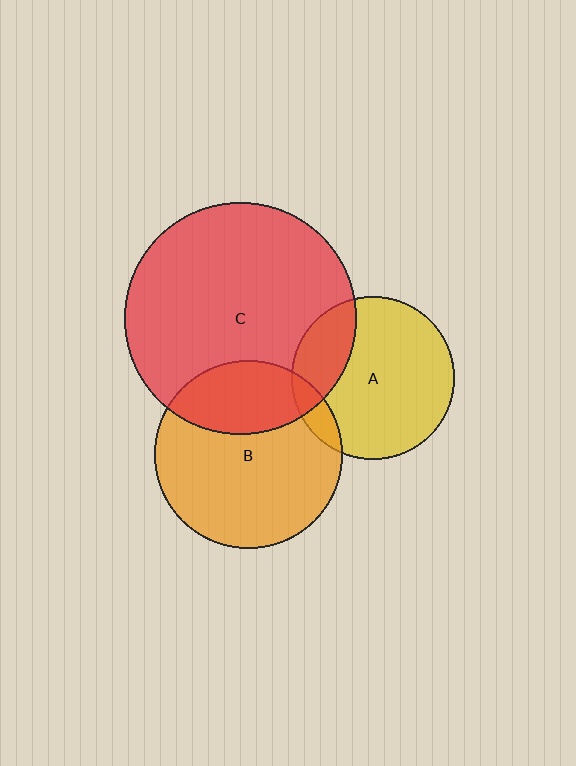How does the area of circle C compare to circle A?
Approximately 2.0 times.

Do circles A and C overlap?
Yes.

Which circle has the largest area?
Circle C (red).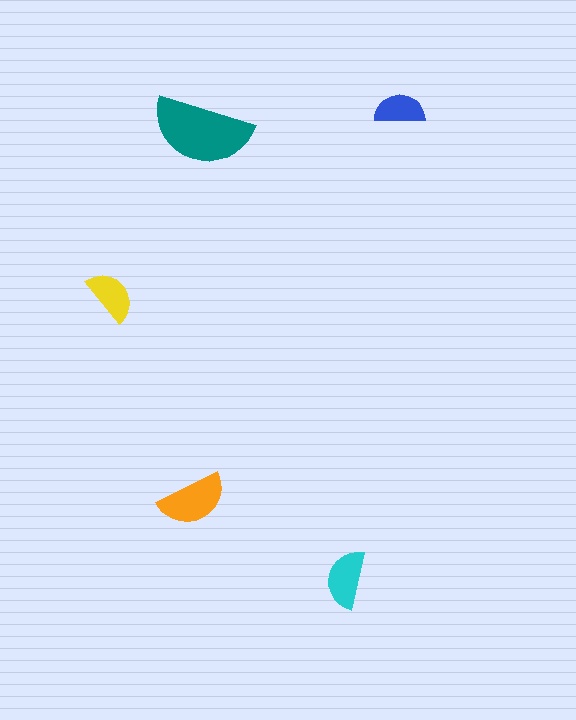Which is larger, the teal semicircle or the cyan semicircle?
The teal one.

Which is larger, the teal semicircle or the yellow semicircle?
The teal one.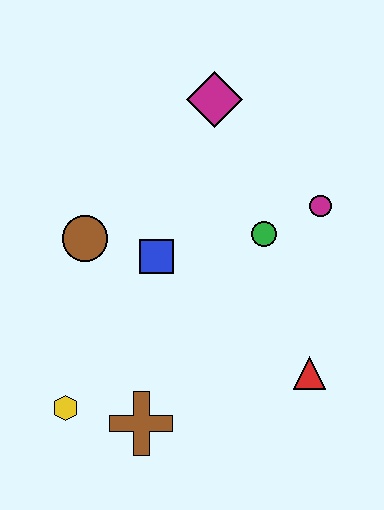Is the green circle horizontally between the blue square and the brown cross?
No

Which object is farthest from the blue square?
The red triangle is farthest from the blue square.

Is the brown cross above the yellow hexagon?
No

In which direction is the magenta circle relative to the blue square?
The magenta circle is to the right of the blue square.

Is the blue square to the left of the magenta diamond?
Yes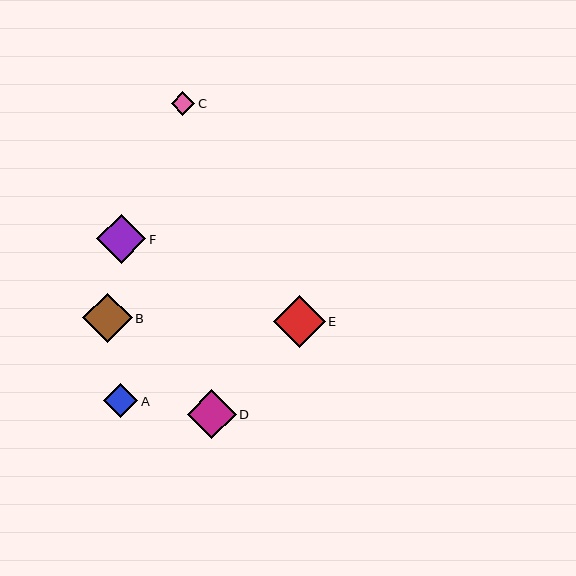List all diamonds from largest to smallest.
From largest to smallest: E, D, F, B, A, C.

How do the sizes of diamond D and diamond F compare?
Diamond D and diamond F are approximately the same size.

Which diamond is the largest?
Diamond E is the largest with a size of approximately 52 pixels.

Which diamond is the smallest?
Diamond C is the smallest with a size of approximately 23 pixels.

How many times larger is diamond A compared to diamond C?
Diamond A is approximately 1.5 times the size of diamond C.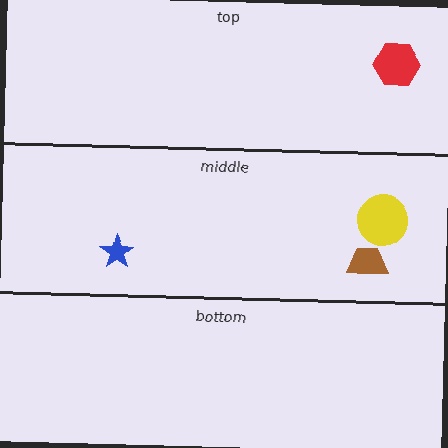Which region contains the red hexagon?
The top region.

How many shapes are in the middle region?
3.